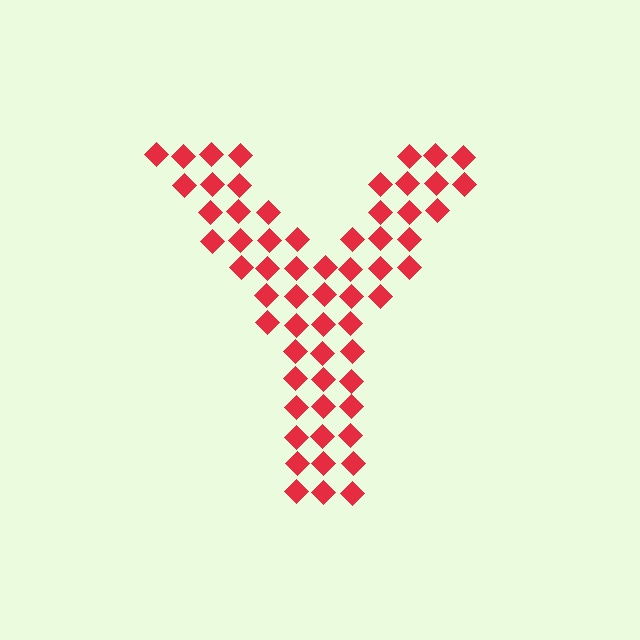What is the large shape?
The large shape is the letter Y.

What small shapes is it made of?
It is made of small diamonds.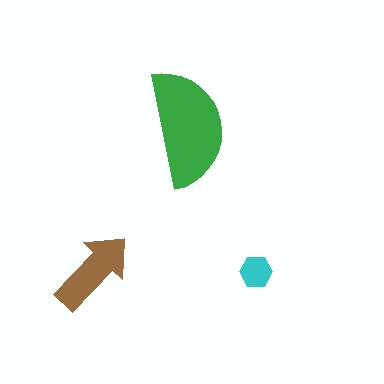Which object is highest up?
The green semicircle is topmost.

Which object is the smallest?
The cyan hexagon.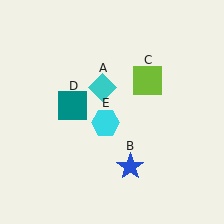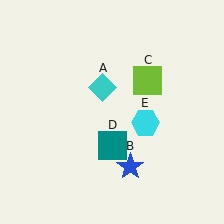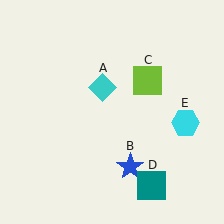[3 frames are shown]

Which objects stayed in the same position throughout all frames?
Cyan diamond (object A) and blue star (object B) and lime square (object C) remained stationary.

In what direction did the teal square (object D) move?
The teal square (object D) moved down and to the right.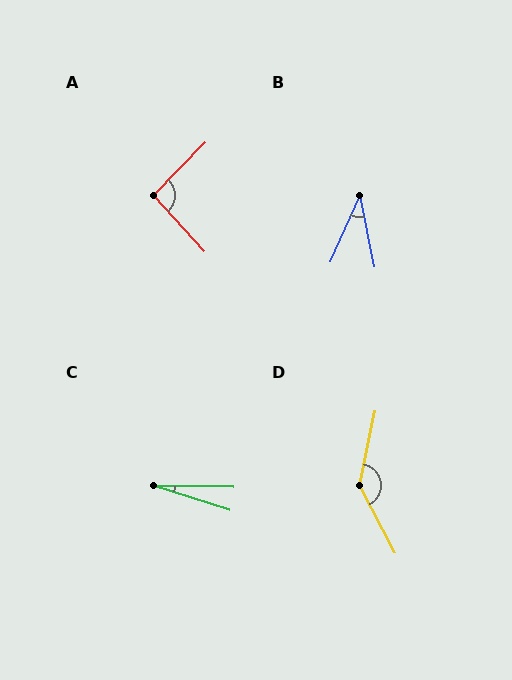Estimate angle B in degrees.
Approximately 36 degrees.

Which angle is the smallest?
C, at approximately 17 degrees.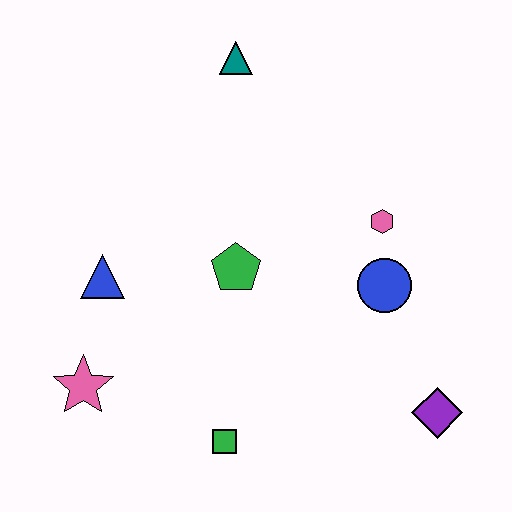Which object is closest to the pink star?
The blue triangle is closest to the pink star.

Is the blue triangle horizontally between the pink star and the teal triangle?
Yes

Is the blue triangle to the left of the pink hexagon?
Yes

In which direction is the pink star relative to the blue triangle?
The pink star is below the blue triangle.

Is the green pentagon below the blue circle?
No